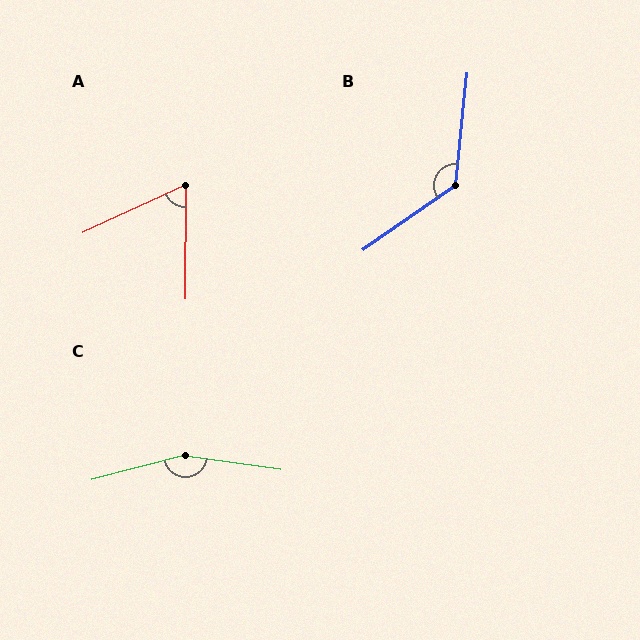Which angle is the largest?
C, at approximately 157 degrees.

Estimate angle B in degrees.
Approximately 131 degrees.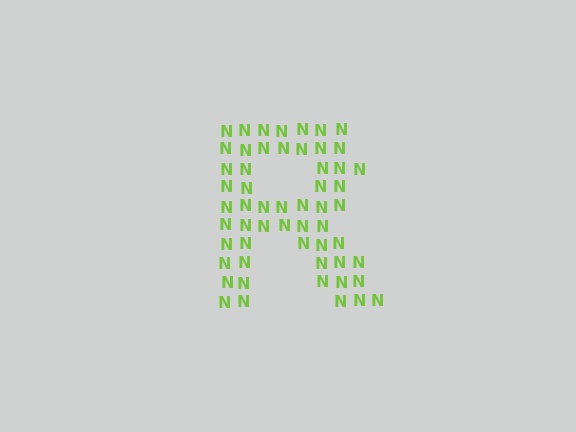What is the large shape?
The large shape is the letter R.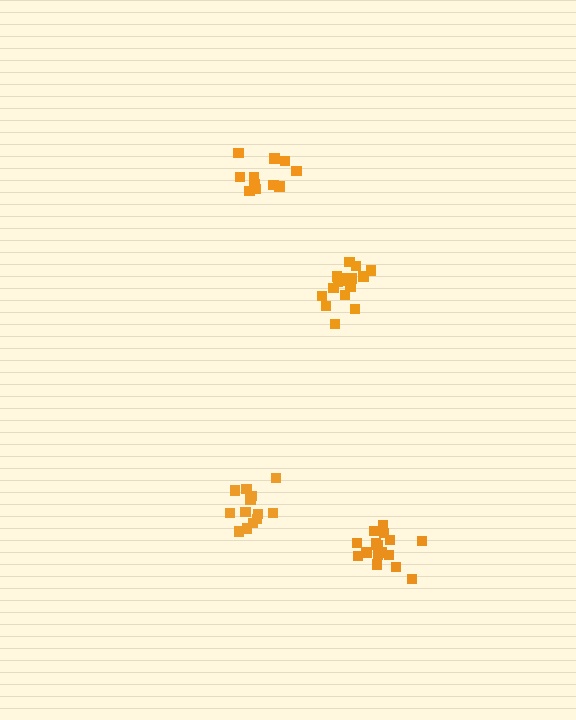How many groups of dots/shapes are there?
There are 4 groups.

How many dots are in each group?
Group 1: 11 dots, Group 2: 16 dots, Group 3: 17 dots, Group 4: 13 dots (57 total).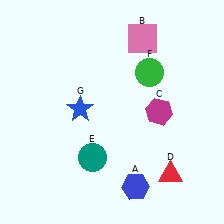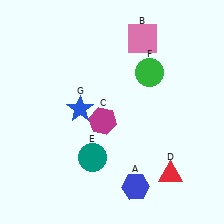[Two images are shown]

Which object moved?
The magenta hexagon (C) moved left.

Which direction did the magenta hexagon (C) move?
The magenta hexagon (C) moved left.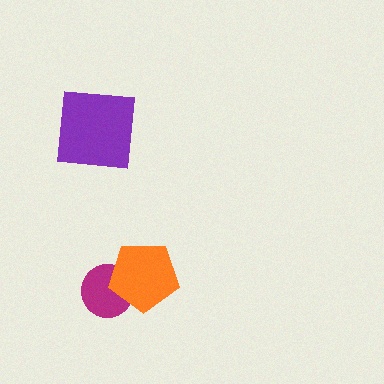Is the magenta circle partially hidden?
Yes, it is partially covered by another shape.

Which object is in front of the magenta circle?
The orange pentagon is in front of the magenta circle.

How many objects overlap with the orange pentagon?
1 object overlaps with the orange pentagon.